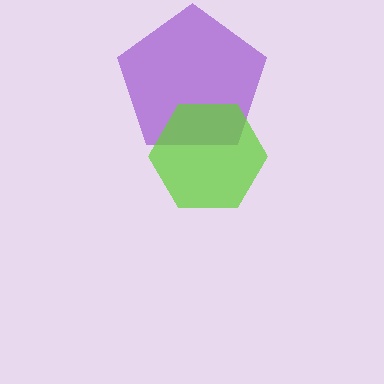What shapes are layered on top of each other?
The layered shapes are: a purple pentagon, a lime hexagon.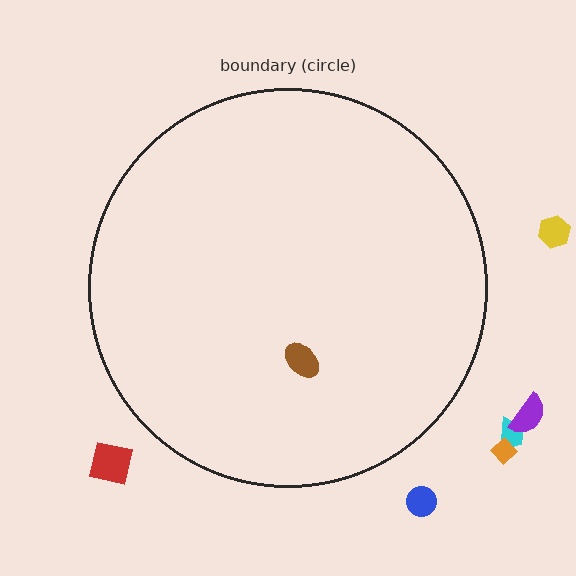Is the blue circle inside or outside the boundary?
Outside.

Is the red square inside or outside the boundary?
Outside.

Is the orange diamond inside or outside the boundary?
Outside.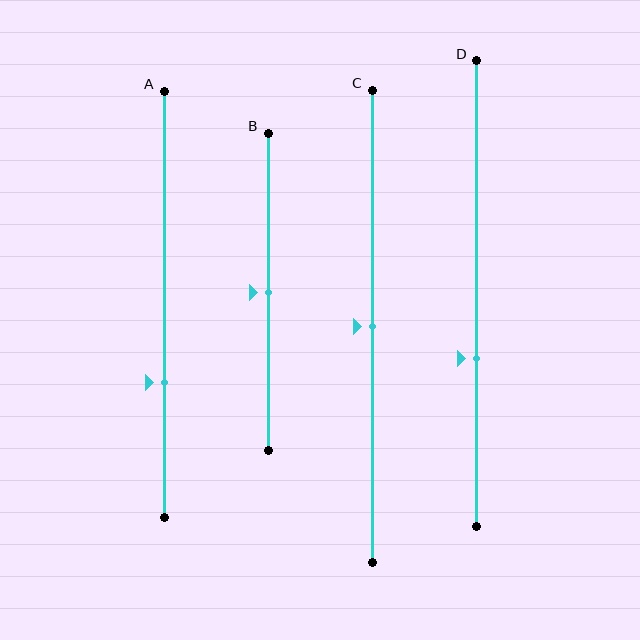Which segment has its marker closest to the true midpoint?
Segment B has its marker closest to the true midpoint.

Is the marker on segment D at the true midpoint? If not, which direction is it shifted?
No, the marker on segment D is shifted downward by about 14% of the segment length.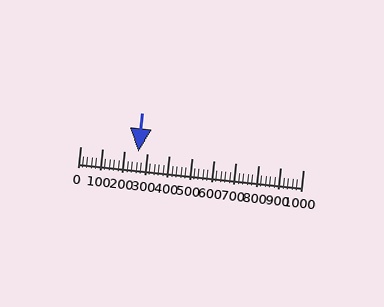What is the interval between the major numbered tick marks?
The major tick marks are spaced 100 units apart.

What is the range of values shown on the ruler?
The ruler shows values from 0 to 1000.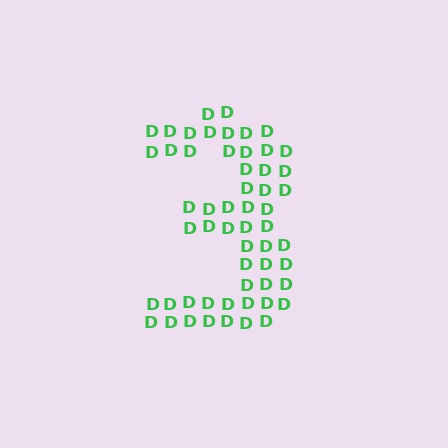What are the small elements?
The small elements are letter D's.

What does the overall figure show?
The overall figure shows the digit 3.